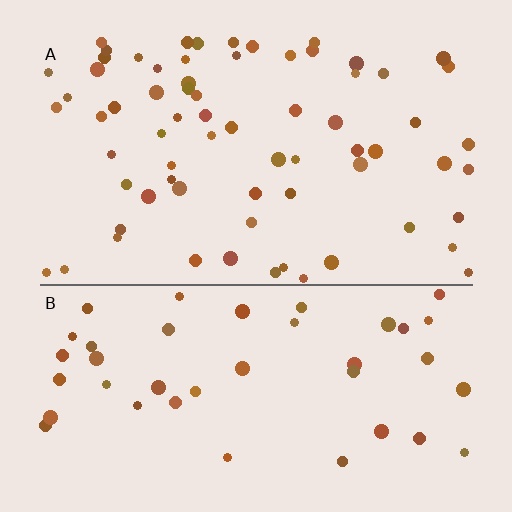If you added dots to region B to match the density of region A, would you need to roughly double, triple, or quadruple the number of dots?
Approximately double.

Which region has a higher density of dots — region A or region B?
A (the top).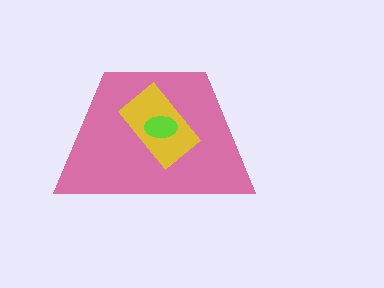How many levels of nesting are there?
3.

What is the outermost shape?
The pink trapezoid.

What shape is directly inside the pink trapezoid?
The yellow rectangle.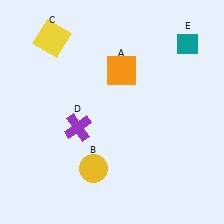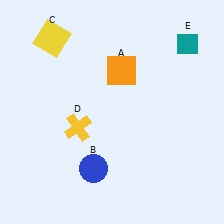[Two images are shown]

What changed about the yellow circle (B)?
In Image 1, B is yellow. In Image 2, it changed to blue.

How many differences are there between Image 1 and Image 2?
There are 2 differences between the two images.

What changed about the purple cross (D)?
In Image 1, D is purple. In Image 2, it changed to yellow.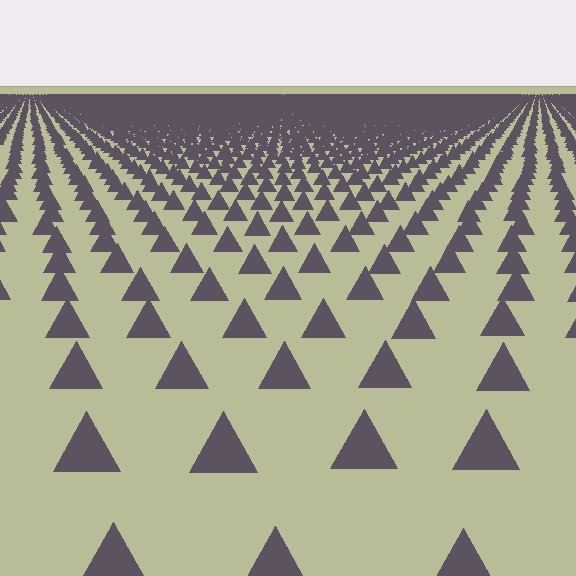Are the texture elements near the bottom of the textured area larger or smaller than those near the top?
Larger. Near the bottom, elements are closer to the viewer and appear at a bigger on-screen size.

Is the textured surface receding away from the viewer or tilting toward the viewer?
The surface is receding away from the viewer. Texture elements get smaller and denser toward the top.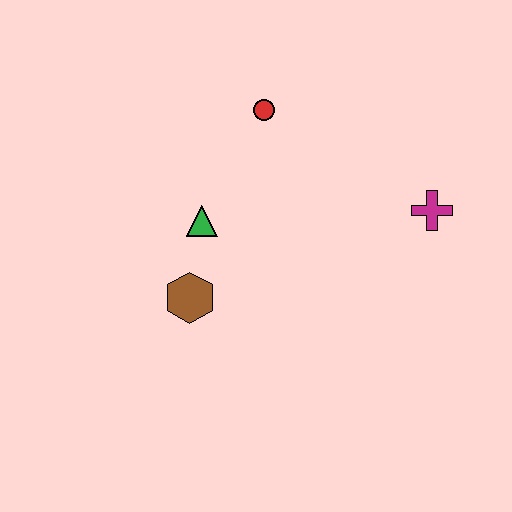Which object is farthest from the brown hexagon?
The magenta cross is farthest from the brown hexagon.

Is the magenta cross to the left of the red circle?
No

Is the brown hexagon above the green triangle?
No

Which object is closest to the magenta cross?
The red circle is closest to the magenta cross.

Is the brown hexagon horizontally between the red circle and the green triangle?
No